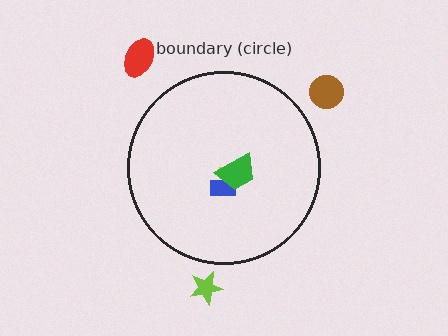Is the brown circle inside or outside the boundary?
Outside.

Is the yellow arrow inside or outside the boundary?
Inside.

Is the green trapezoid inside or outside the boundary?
Inside.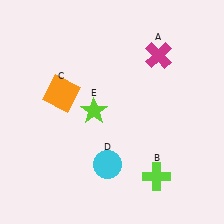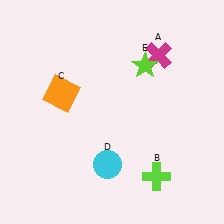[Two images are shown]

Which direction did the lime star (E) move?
The lime star (E) moved right.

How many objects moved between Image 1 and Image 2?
1 object moved between the two images.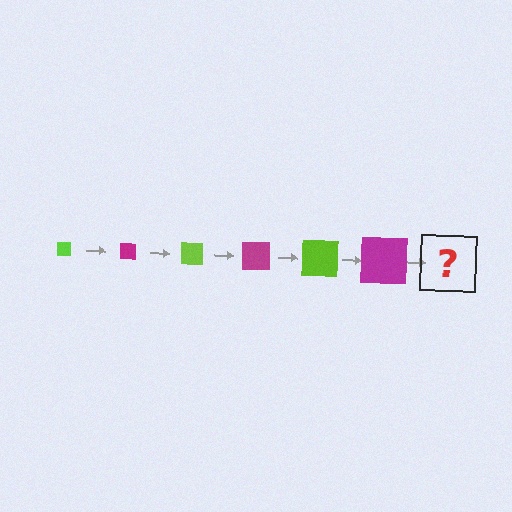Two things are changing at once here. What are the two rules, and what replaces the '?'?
The two rules are that the square grows larger each step and the color cycles through lime and magenta. The '?' should be a lime square, larger than the previous one.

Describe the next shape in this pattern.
It should be a lime square, larger than the previous one.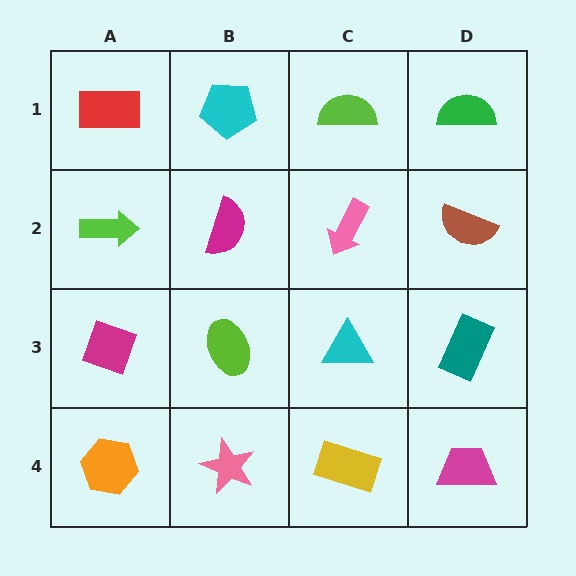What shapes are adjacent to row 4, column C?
A cyan triangle (row 3, column C), a pink star (row 4, column B), a magenta trapezoid (row 4, column D).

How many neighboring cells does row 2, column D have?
3.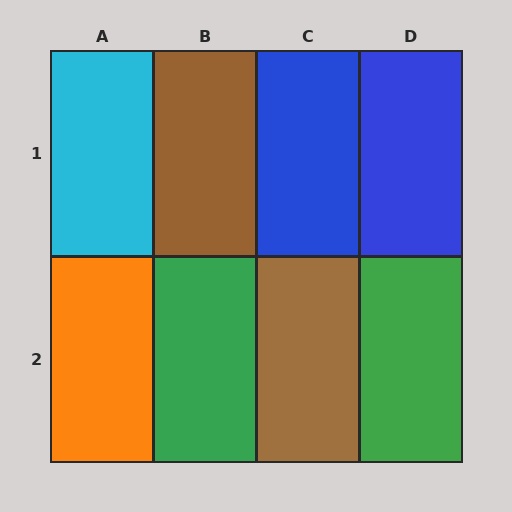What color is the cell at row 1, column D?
Blue.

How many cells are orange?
1 cell is orange.